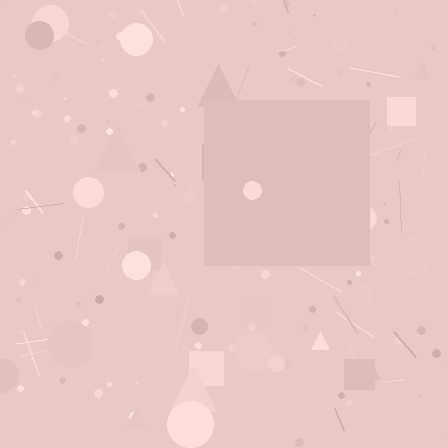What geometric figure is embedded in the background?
A square is embedded in the background.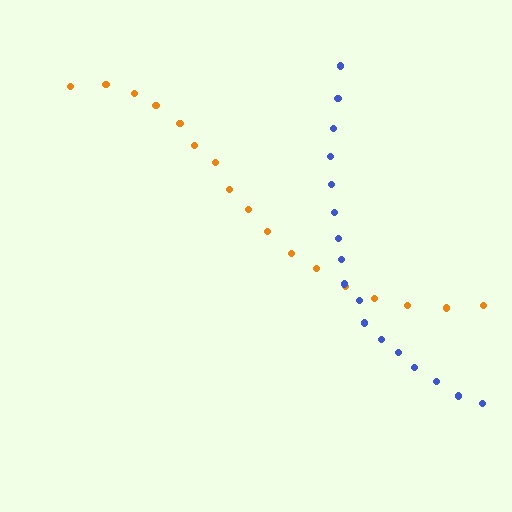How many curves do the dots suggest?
There are 2 distinct paths.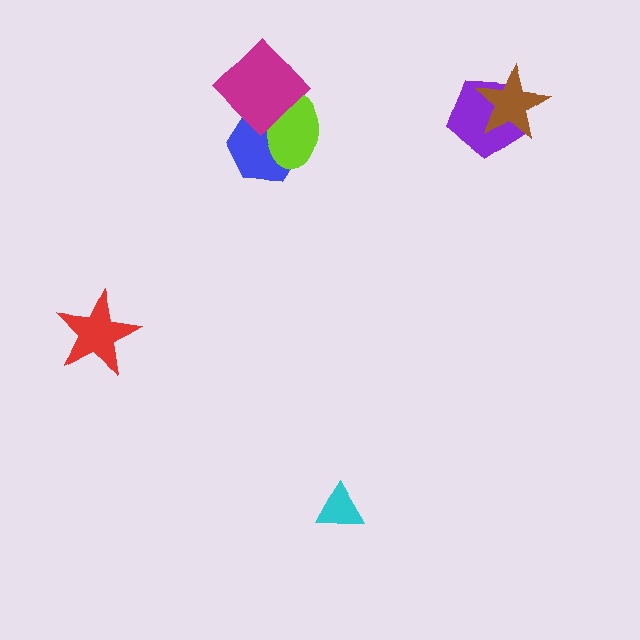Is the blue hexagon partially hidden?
Yes, it is partially covered by another shape.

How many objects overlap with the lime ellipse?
2 objects overlap with the lime ellipse.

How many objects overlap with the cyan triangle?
0 objects overlap with the cyan triangle.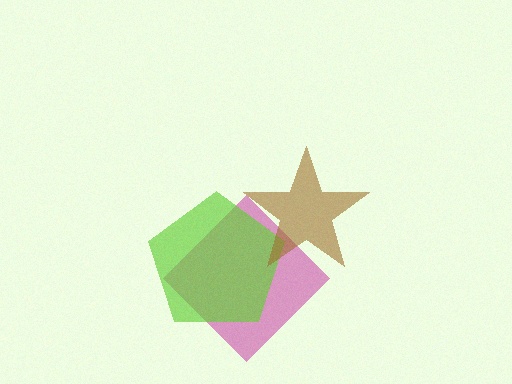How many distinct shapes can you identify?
There are 3 distinct shapes: a magenta diamond, a lime pentagon, a brown star.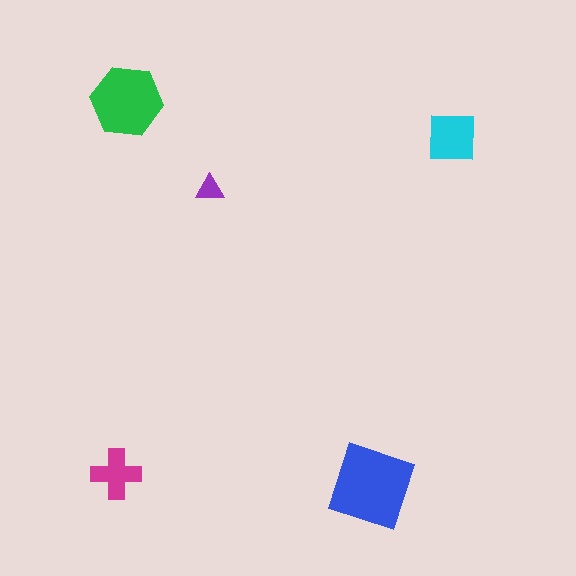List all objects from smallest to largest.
The purple triangle, the magenta cross, the cyan square, the green hexagon, the blue square.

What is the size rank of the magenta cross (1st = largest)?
4th.